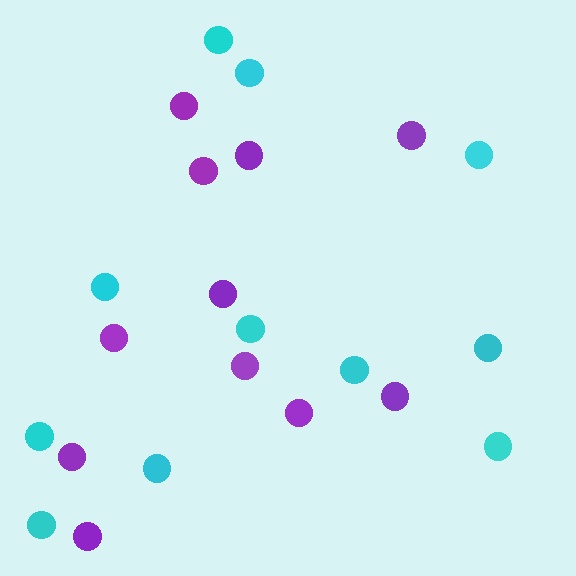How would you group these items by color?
There are 2 groups: one group of cyan circles (11) and one group of purple circles (11).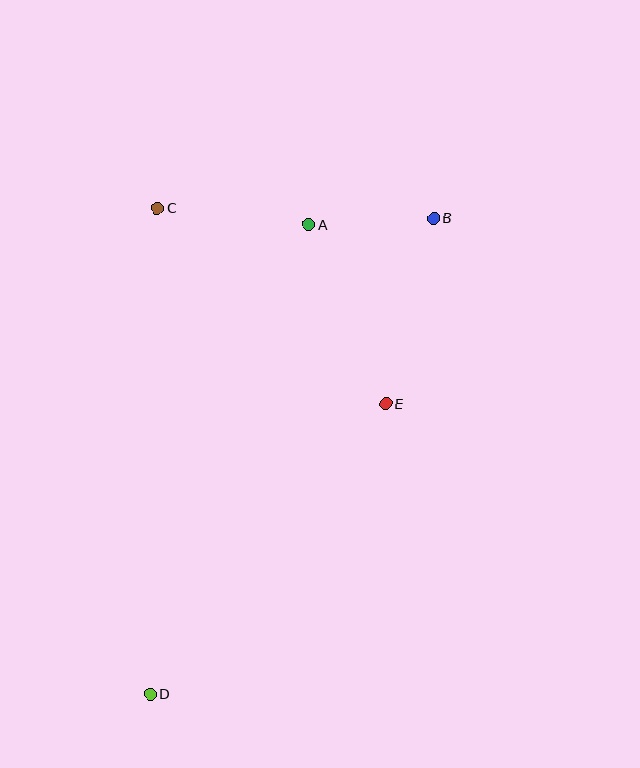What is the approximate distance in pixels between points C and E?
The distance between C and E is approximately 301 pixels.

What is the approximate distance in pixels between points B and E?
The distance between B and E is approximately 191 pixels.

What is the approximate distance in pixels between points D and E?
The distance between D and E is approximately 374 pixels.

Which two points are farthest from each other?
Points B and D are farthest from each other.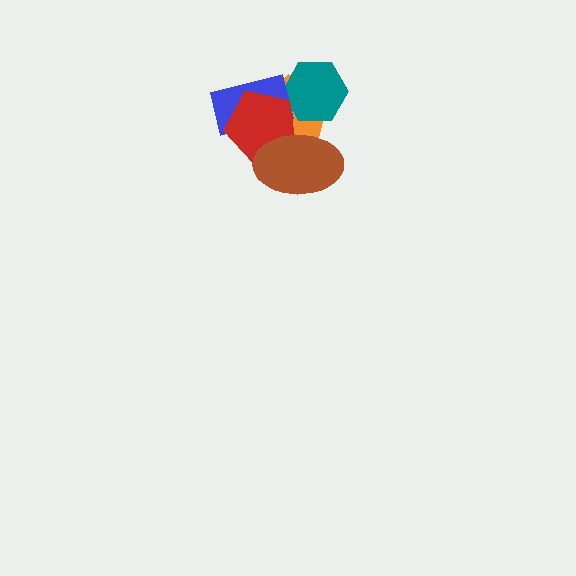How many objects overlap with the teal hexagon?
2 objects overlap with the teal hexagon.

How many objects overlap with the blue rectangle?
2 objects overlap with the blue rectangle.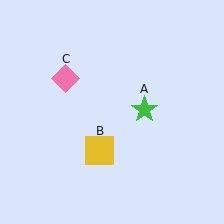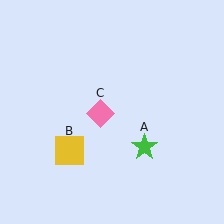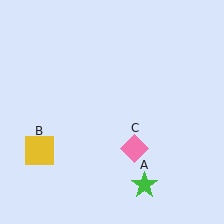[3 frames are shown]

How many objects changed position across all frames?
3 objects changed position: green star (object A), yellow square (object B), pink diamond (object C).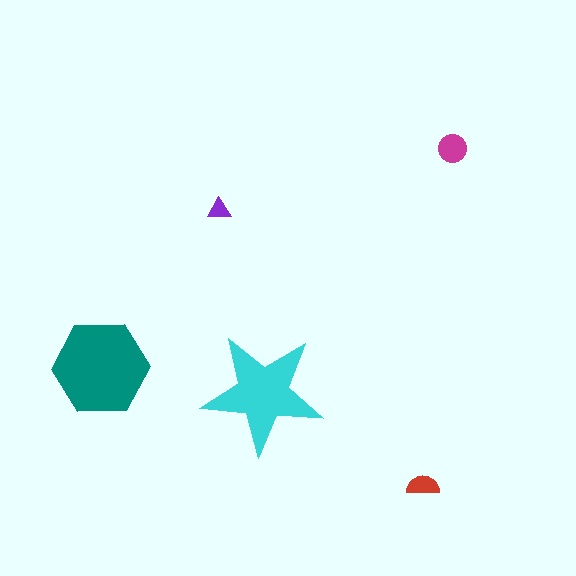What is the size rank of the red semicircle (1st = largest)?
4th.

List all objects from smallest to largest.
The purple triangle, the red semicircle, the magenta circle, the cyan star, the teal hexagon.